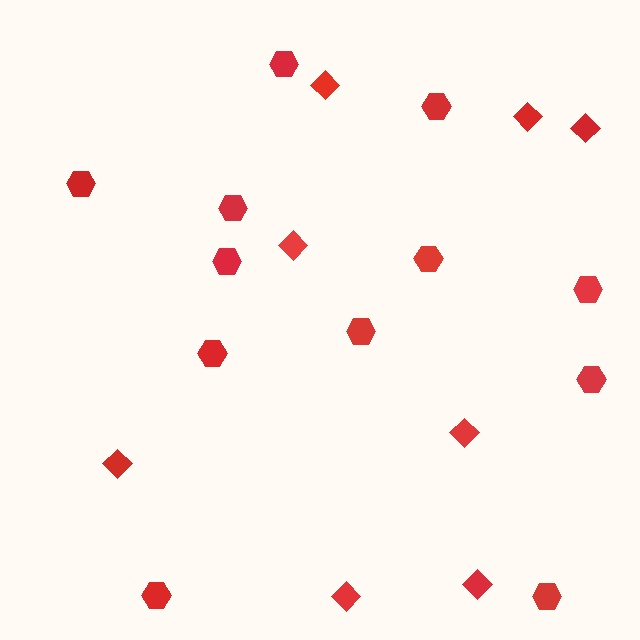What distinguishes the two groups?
There are 2 groups: one group of diamonds (8) and one group of hexagons (12).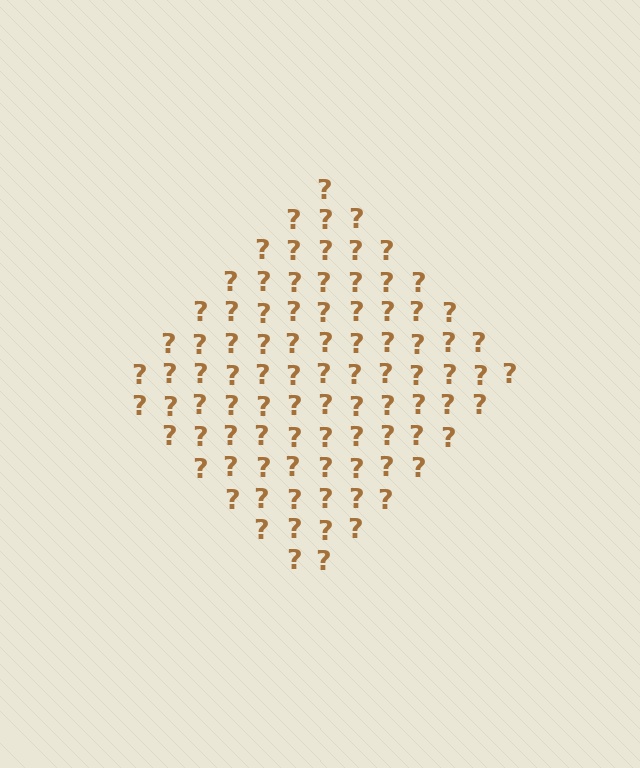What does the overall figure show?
The overall figure shows a diamond.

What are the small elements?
The small elements are question marks.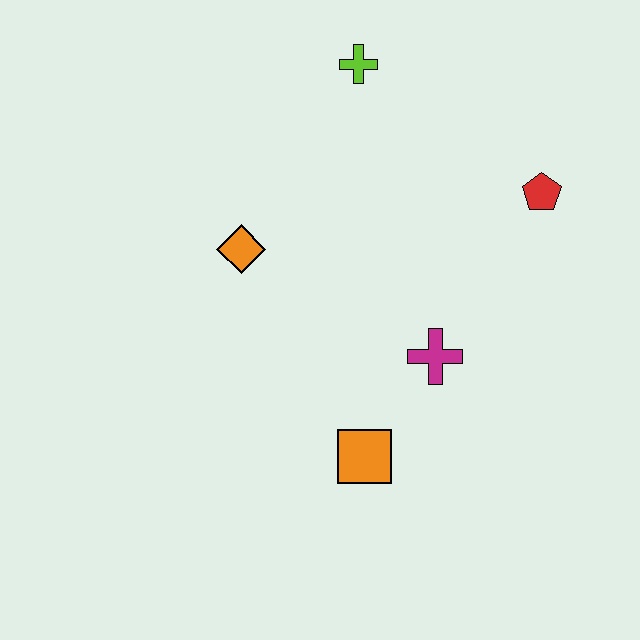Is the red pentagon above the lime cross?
No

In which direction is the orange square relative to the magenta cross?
The orange square is below the magenta cross.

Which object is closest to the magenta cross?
The orange square is closest to the magenta cross.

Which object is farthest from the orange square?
The lime cross is farthest from the orange square.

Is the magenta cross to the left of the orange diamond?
No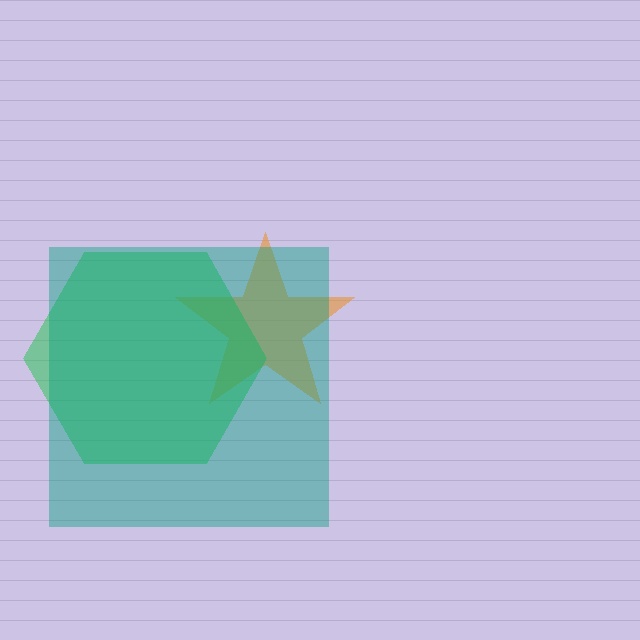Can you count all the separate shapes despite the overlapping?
Yes, there are 3 separate shapes.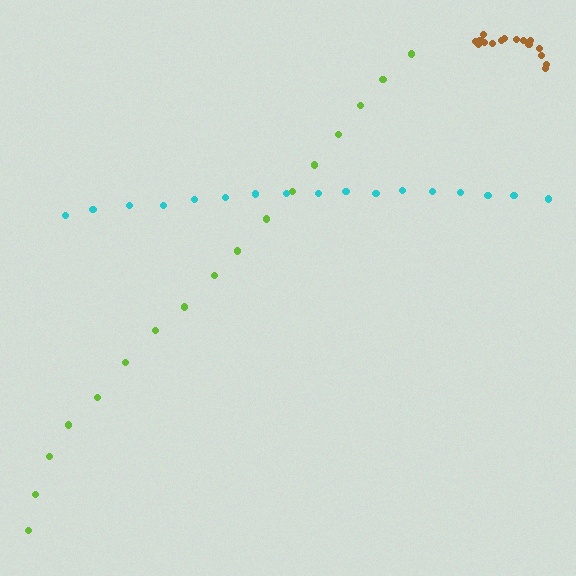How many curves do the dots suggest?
There are 3 distinct paths.